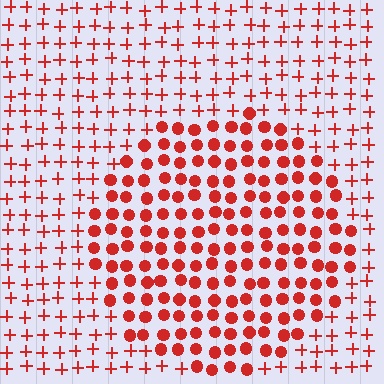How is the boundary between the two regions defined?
The boundary is defined by a change in element shape: circles inside vs. plus signs outside. All elements share the same color and spacing.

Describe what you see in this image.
The image is filled with small red elements arranged in a uniform grid. A circle-shaped region contains circles, while the surrounding area contains plus signs. The boundary is defined purely by the change in element shape.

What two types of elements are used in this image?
The image uses circles inside the circle region and plus signs outside it.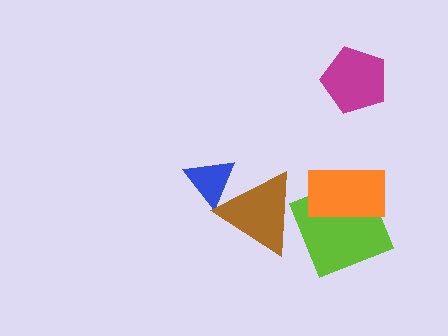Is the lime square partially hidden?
Yes, it is partially covered by another shape.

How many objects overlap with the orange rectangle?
1 object overlaps with the orange rectangle.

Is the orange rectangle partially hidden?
No, no other shape covers it.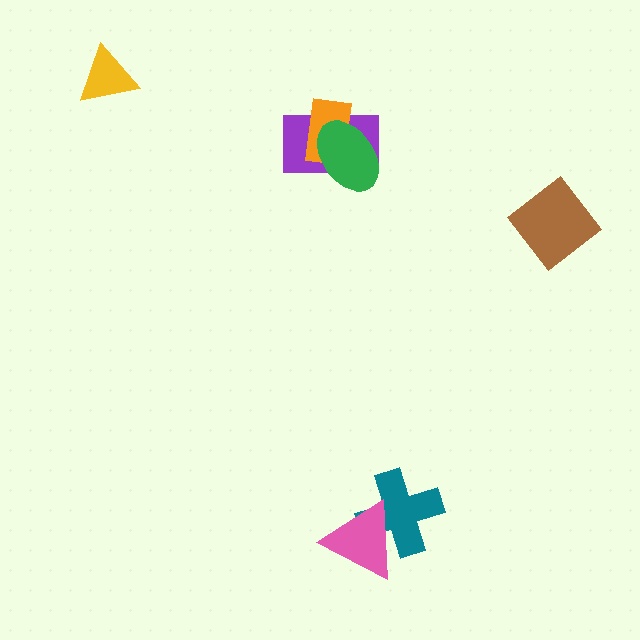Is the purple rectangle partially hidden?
Yes, it is partially covered by another shape.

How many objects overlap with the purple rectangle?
2 objects overlap with the purple rectangle.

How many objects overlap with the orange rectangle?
2 objects overlap with the orange rectangle.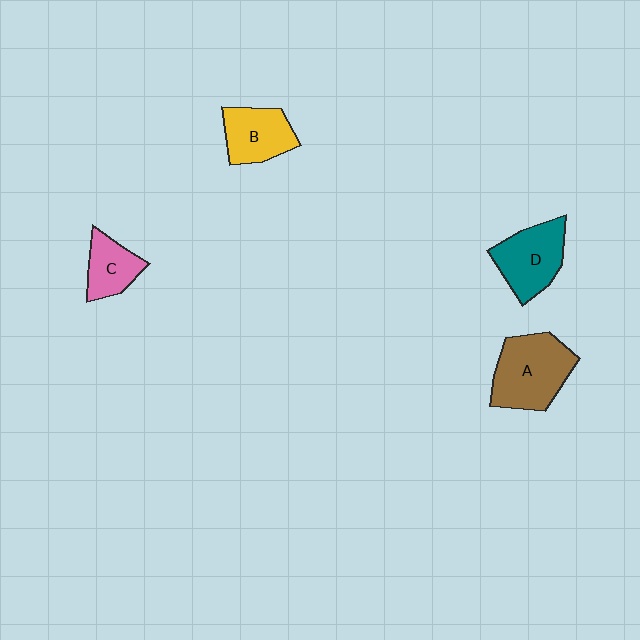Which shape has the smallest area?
Shape C (pink).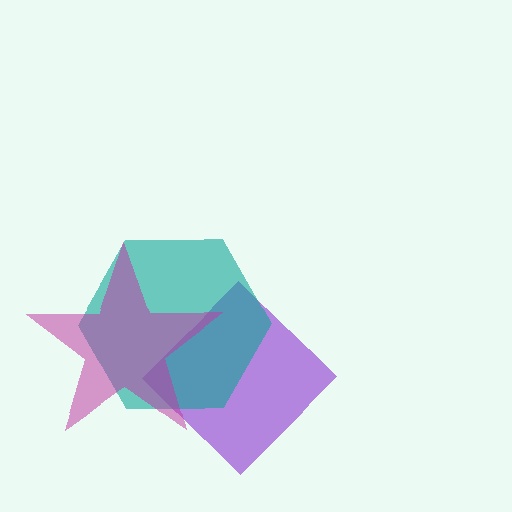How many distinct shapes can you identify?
There are 3 distinct shapes: a purple diamond, a teal hexagon, a magenta star.